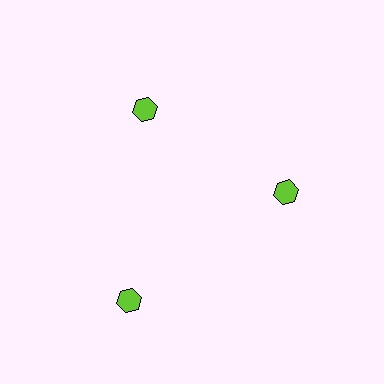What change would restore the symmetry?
The symmetry would be restored by moving it inward, back onto the ring so that all 3 hexagons sit at equal angles and equal distance from the center.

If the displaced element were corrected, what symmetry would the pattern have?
It would have 3-fold rotational symmetry — the pattern would map onto itself every 120 degrees.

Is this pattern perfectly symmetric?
No. The 3 lime hexagons are arranged in a ring, but one element near the 7 o'clock position is pushed outward from the center, breaking the 3-fold rotational symmetry.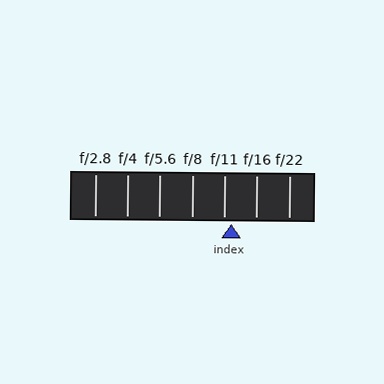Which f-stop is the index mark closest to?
The index mark is closest to f/11.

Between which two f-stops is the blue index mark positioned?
The index mark is between f/11 and f/16.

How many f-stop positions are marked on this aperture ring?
There are 7 f-stop positions marked.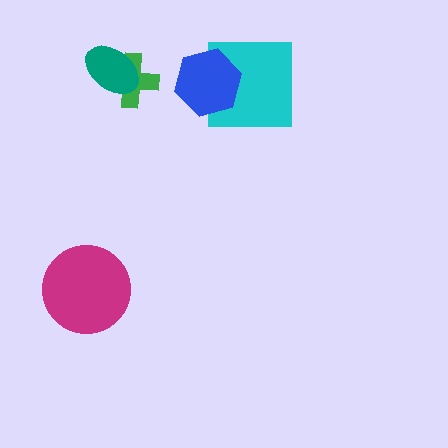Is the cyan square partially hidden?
Yes, it is partially covered by another shape.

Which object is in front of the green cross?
The teal ellipse is in front of the green cross.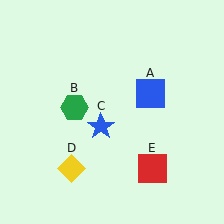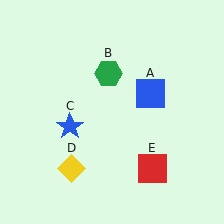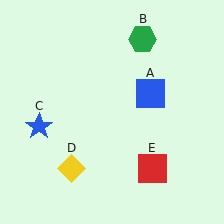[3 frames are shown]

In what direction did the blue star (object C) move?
The blue star (object C) moved left.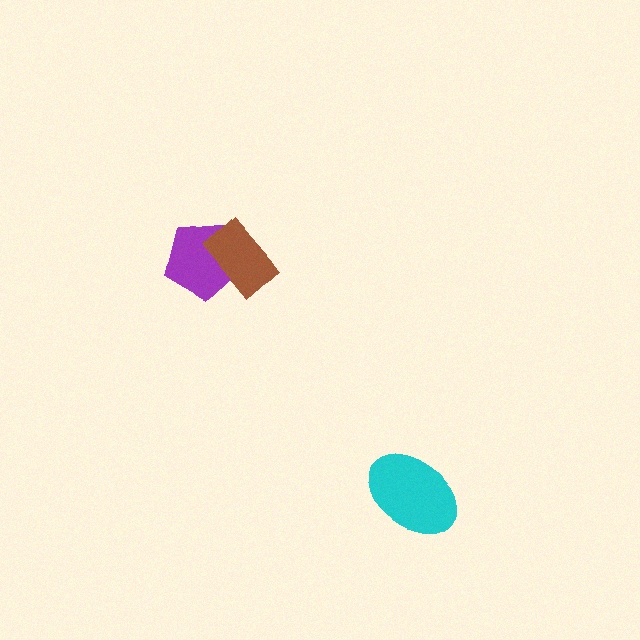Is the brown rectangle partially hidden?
No, no other shape covers it.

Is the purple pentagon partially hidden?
Yes, it is partially covered by another shape.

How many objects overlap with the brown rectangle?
1 object overlaps with the brown rectangle.